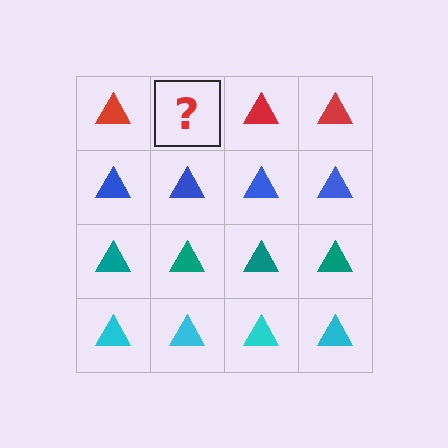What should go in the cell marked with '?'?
The missing cell should contain a red triangle.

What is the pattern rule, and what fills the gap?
The rule is that each row has a consistent color. The gap should be filled with a red triangle.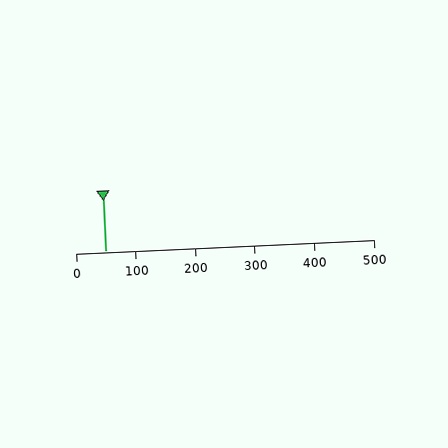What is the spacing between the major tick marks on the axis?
The major ticks are spaced 100 apart.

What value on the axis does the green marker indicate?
The marker indicates approximately 50.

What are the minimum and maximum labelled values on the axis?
The axis runs from 0 to 500.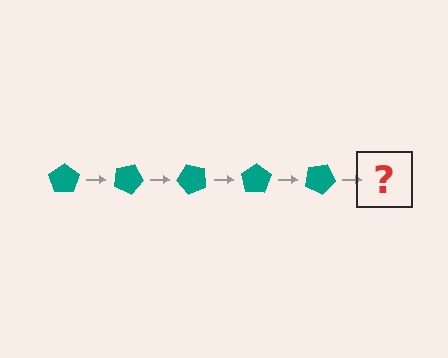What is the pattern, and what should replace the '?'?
The pattern is that the pentagon rotates 25 degrees each step. The '?' should be a teal pentagon rotated 125 degrees.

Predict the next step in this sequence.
The next step is a teal pentagon rotated 125 degrees.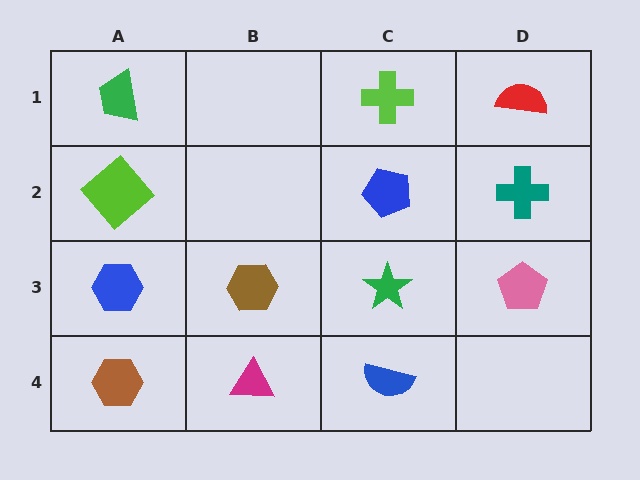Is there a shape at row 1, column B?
No, that cell is empty.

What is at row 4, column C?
A blue semicircle.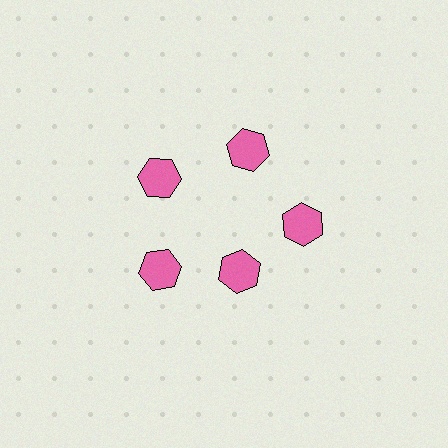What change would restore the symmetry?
The symmetry would be restored by moving it outward, back onto the ring so that all 5 hexagons sit at equal angles and equal distance from the center.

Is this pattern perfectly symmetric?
No. The 5 pink hexagons are arranged in a ring, but one element near the 5 o'clock position is pulled inward toward the center, breaking the 5-fold rotational symmetry.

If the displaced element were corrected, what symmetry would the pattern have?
It would have 5-fold rotational symmetry — the pattern would map onto itself every 72 degrees.